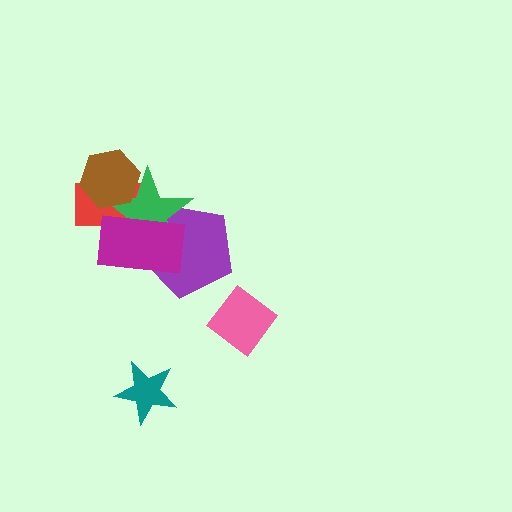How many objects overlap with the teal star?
0 objects overlap with the teal star.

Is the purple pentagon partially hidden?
Yes, it is partially covered by another shape.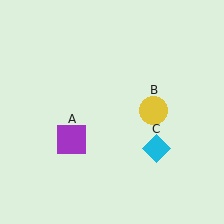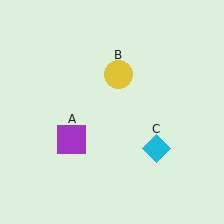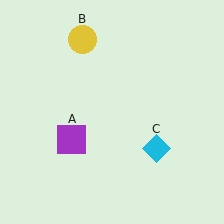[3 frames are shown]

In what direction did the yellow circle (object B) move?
The yellow circle (object B) moved up and to the left.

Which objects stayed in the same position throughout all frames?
Purple square (object A) and cyan diamond (object C) remained stationary.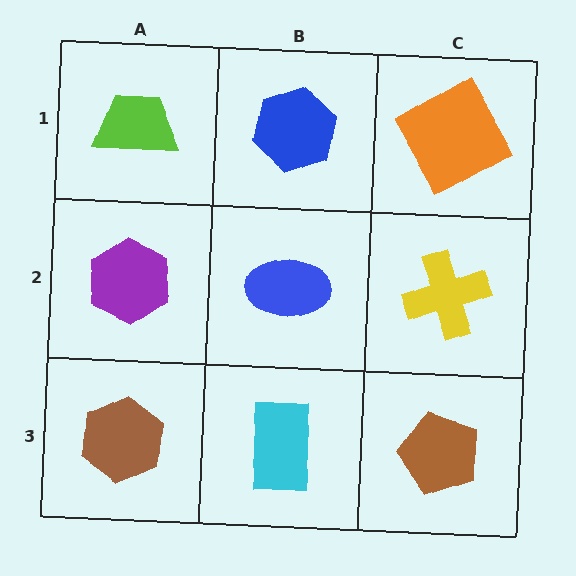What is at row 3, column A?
A brown hexagon.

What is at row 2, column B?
A blue ellipse.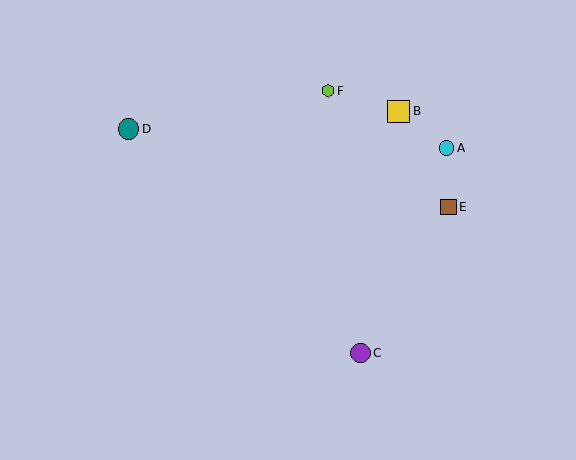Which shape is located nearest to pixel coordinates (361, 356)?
The purple circle (labeled C) at (360, 353) is nearest to that location.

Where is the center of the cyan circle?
The center of the cyan circle is at (446, 148).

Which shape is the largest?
The yellow square (labeled B) is the largest.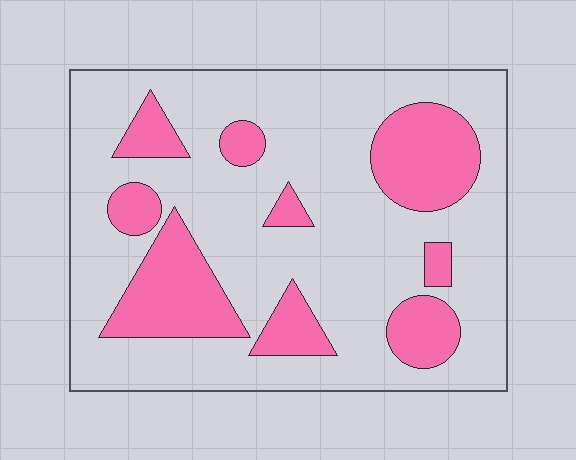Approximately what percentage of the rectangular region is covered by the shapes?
Approximately 25%.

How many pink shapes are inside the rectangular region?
9.